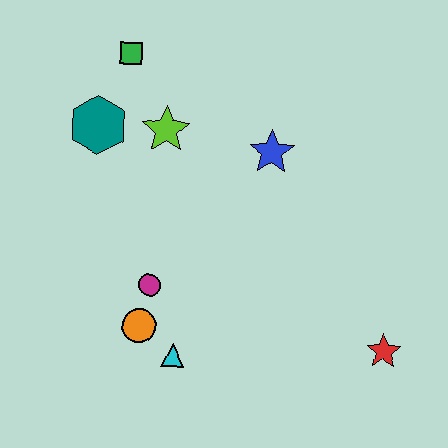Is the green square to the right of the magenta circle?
No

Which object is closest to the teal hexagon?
The lime star is closest to the teal hexagon.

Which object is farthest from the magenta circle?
The red star is farthest from the magenta circle.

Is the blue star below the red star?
No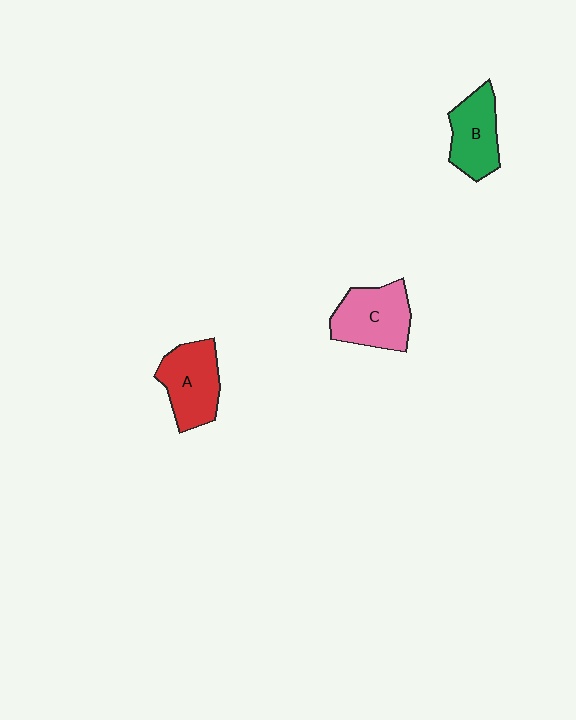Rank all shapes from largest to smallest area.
From largest to smallest: C (pink), A (red), B (green).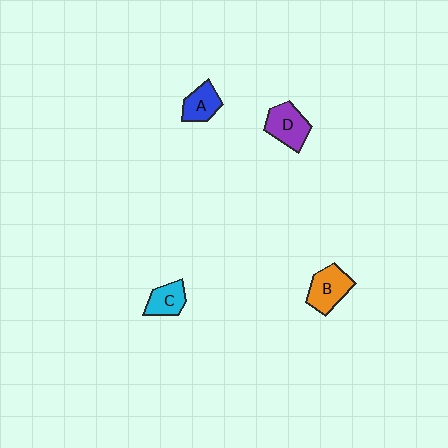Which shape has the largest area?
Shape B (orange).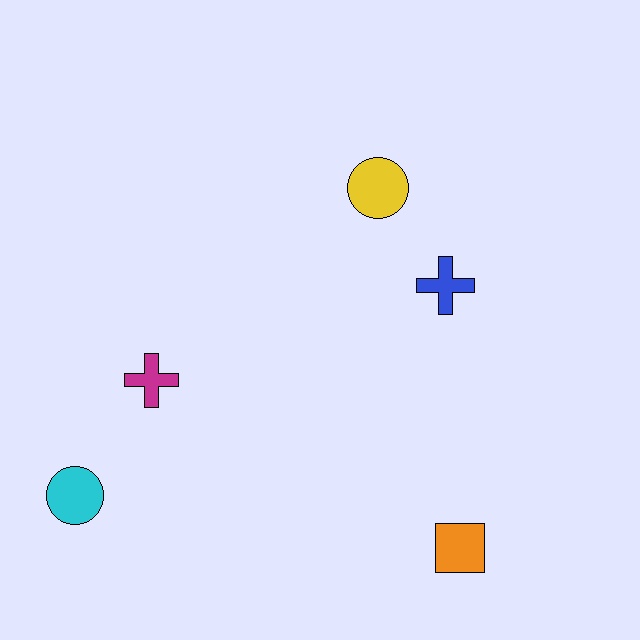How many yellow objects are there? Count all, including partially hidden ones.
There is 1 yellow object.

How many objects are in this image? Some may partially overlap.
There are 5 objects.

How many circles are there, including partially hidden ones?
There are 2 circles.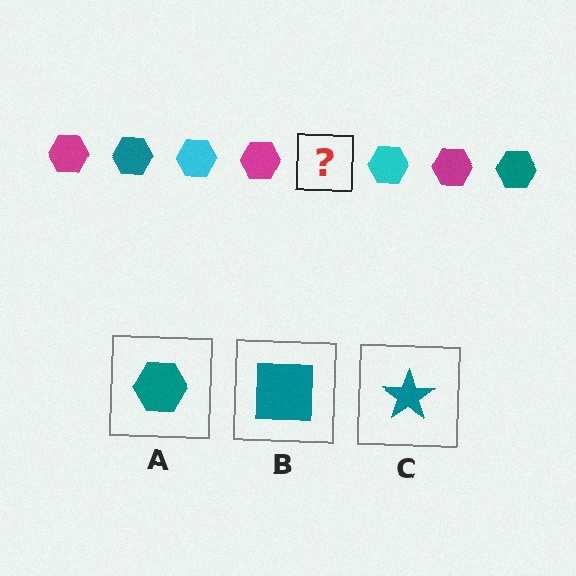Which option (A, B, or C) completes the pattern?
A.